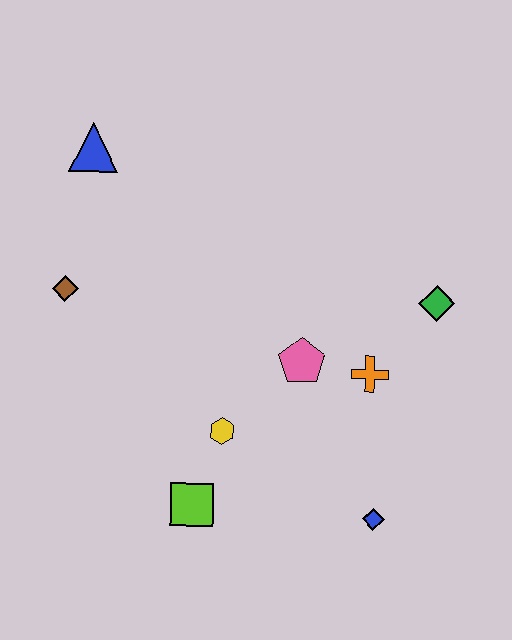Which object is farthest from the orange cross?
The blue triangle is farthest from the orange cross.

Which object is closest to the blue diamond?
The orange cross is closest to the blue diamond.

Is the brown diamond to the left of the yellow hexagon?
Yes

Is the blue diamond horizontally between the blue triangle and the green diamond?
Yes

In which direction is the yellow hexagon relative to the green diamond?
The yellow hexagon is to the left of the green diamond.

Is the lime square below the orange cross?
Yes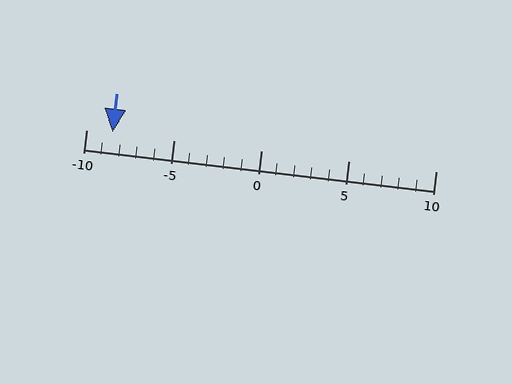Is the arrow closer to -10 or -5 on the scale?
The arrow is closer to -10.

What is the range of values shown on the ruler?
The ruler shows values from -10 to 10.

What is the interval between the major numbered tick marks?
The major tick marks are spaced 5 units apart.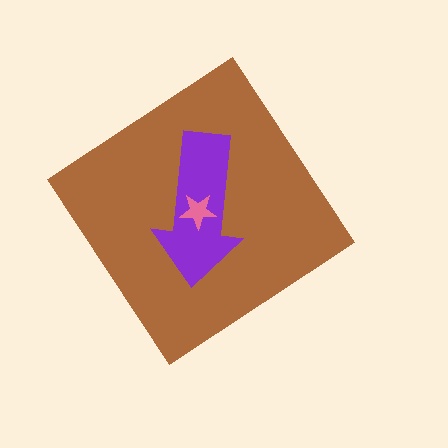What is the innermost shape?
The pink star.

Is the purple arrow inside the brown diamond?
Yes.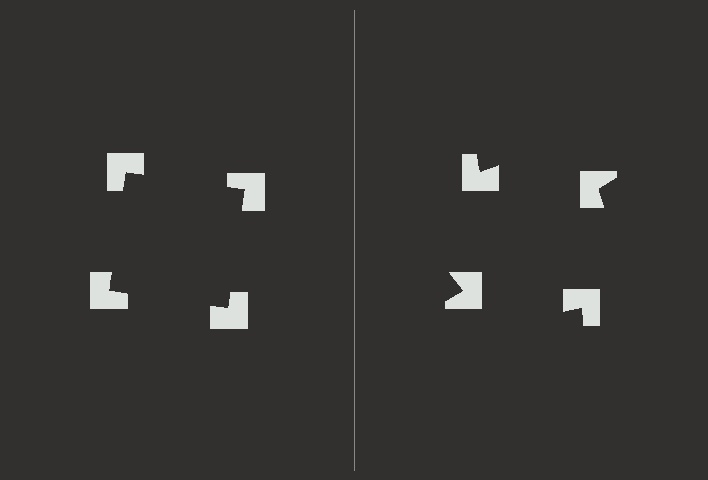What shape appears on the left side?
An illusory square.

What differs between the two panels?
The notched squares are positioned identically on both sides; only the wedge orientations differ. On the left they align to a square; on the right they are misaligned.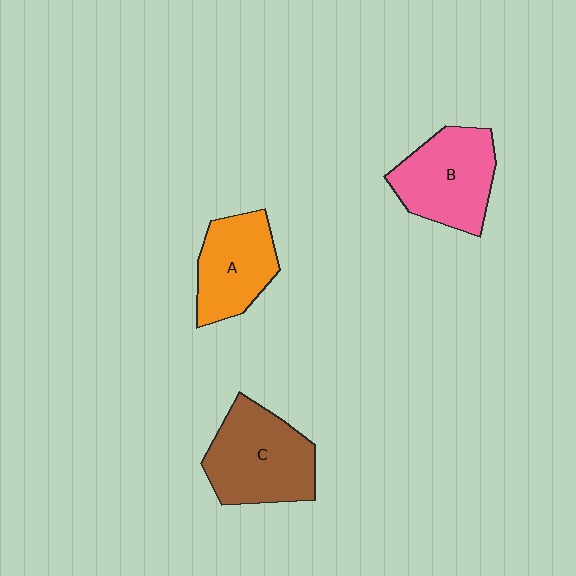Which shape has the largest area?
Shape C (brown).